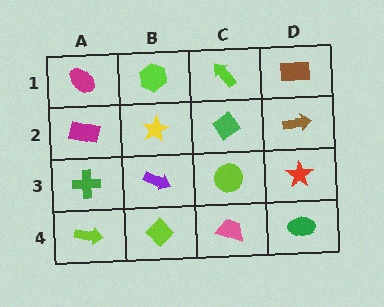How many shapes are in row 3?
4 shapes.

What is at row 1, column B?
A lime hexagon.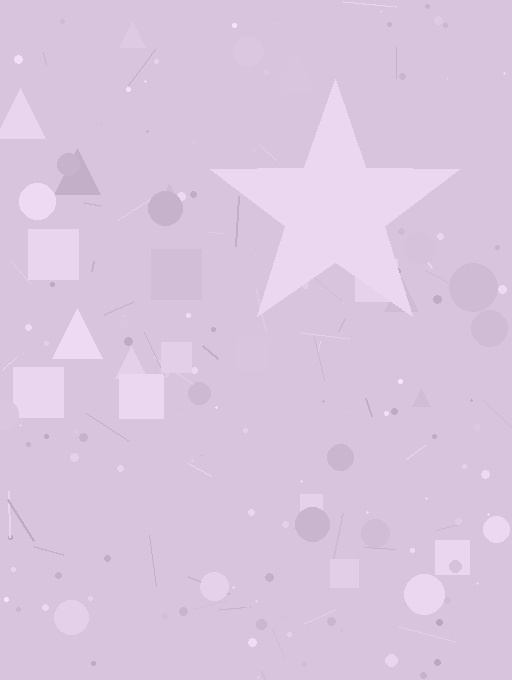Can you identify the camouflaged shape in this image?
The camouflaged shape is a star.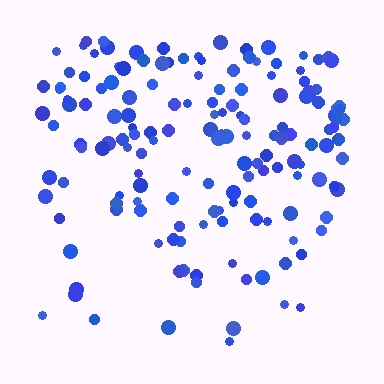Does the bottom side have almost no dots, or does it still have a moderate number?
Still a moderate number, just noticeably fewer than the top.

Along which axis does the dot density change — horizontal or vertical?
Vertical.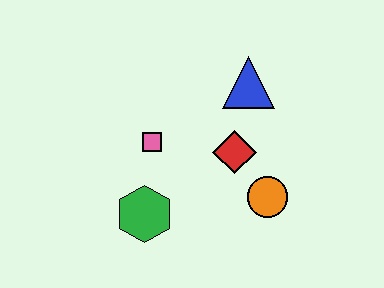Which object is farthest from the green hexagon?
The blue triangle is farthest from the green hexagon.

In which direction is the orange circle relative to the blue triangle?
The orange circle is below the blue triangle.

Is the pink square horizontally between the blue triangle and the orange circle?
No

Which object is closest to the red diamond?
The orange circle is closest to the red diamond.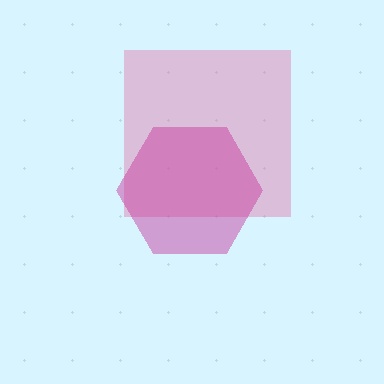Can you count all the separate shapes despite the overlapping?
Yes, there are 2 separate shapes.